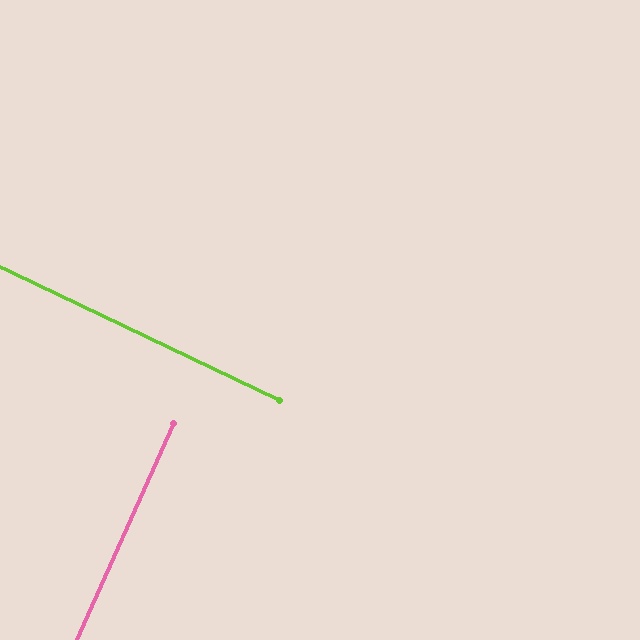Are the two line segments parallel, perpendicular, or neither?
Perpendicular — they meet at approximately 89°.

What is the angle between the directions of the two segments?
Approximately 89 degrees.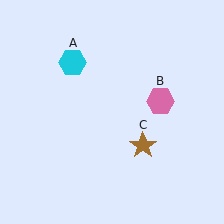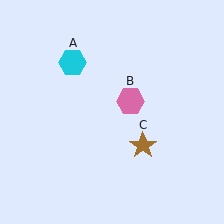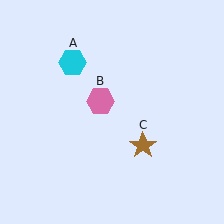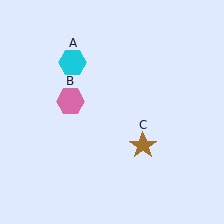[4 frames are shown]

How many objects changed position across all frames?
1 object changed position: pink hexagon (object B).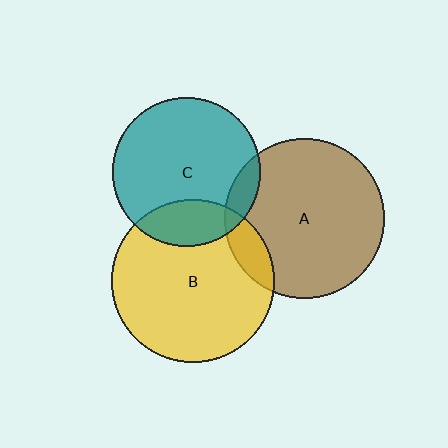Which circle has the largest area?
Circle B (yellow).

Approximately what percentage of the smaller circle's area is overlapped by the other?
Approximately 20%.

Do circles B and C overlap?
Yes.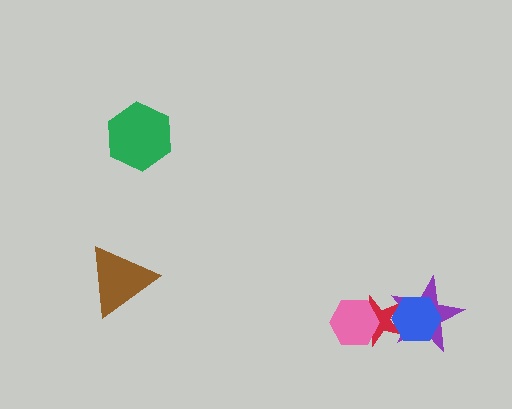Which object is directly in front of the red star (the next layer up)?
The purple star is directly in front of the red star.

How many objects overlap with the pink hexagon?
1 object overlaps with the pink hexagon.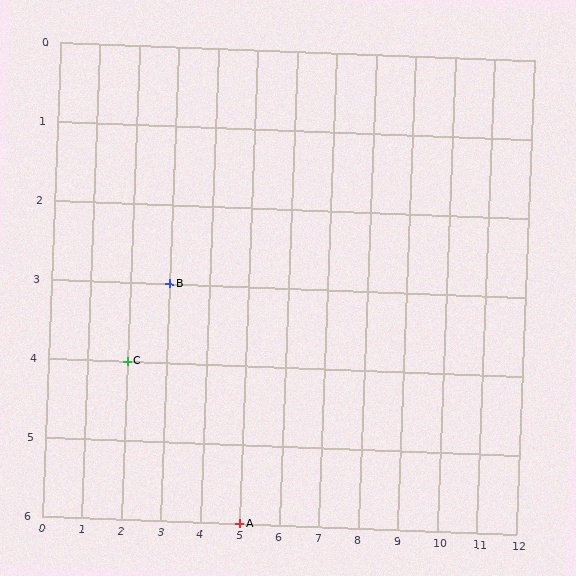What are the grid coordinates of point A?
Point A is at grid coordinates (5, 6).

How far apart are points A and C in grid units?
Points A and C are 3 columns and 2 rows apart (about 3.6 grid units diagonally).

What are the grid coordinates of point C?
Point C is at grid coordinates (2, 4).